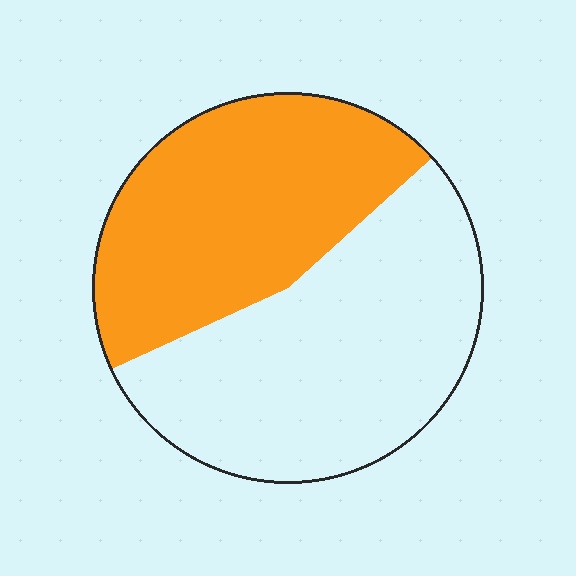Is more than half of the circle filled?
No.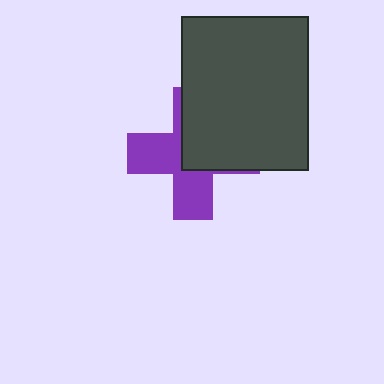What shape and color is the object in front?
The object in front is a dark gray rectangle.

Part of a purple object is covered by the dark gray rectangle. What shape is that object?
It is a cross.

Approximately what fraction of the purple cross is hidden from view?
Roughly 50% of the purple cross is hidden behind the dark gray rectangle.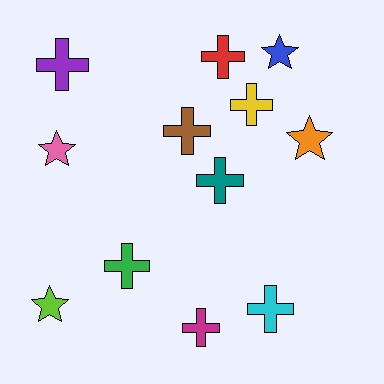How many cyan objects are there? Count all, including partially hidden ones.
There is 1 cyan object.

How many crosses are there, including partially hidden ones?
There are 8 crosses.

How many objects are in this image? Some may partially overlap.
There are 12 objects.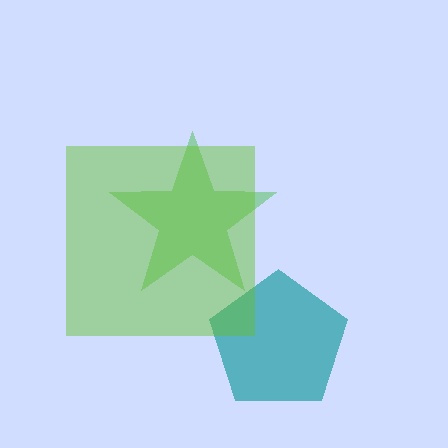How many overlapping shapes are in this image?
There are 3 overlapping shapes in the image.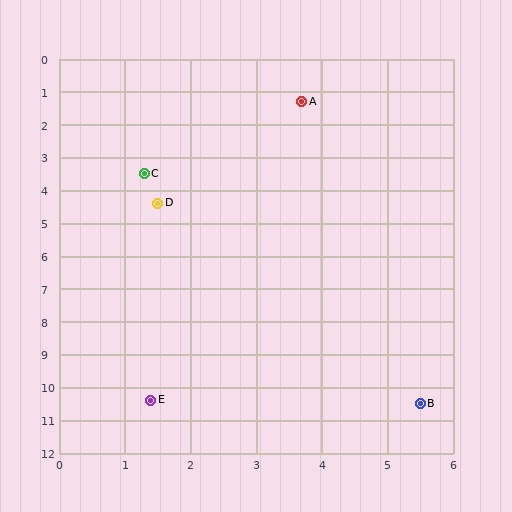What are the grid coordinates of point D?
Point D is at approximately (1.5, 4.4).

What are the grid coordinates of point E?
Point E is at approximately (1.4, 10.4).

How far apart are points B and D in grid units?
Points B and D are about 7.3 grid units apart.